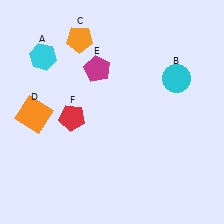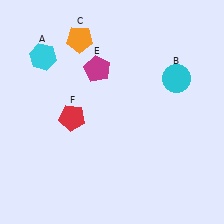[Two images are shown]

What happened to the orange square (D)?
The orange square (D) was removed in Image 2. It was in the bottom-left area of Image 1.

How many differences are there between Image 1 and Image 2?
There is 1 difference between the two images.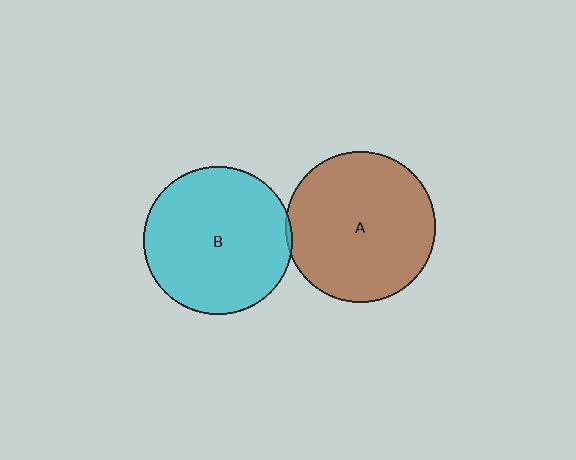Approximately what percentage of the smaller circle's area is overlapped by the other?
Approximately 5%.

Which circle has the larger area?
Circle A (brown).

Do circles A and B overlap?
Yes.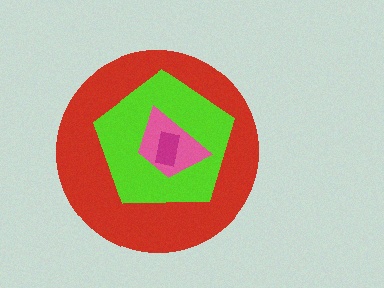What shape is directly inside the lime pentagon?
The pink trapezoid.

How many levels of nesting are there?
4.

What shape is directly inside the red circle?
The lime pentagon.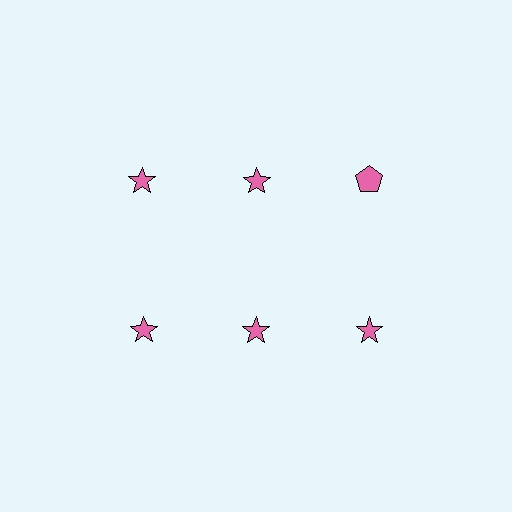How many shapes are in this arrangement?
There are 6 shapes arranged in a grid pattern.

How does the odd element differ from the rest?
It has a different shape: pentagon instead of star.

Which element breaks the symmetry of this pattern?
The pink pentagon in the top row, center column breaks the symmetry. All other shapes are pink stars.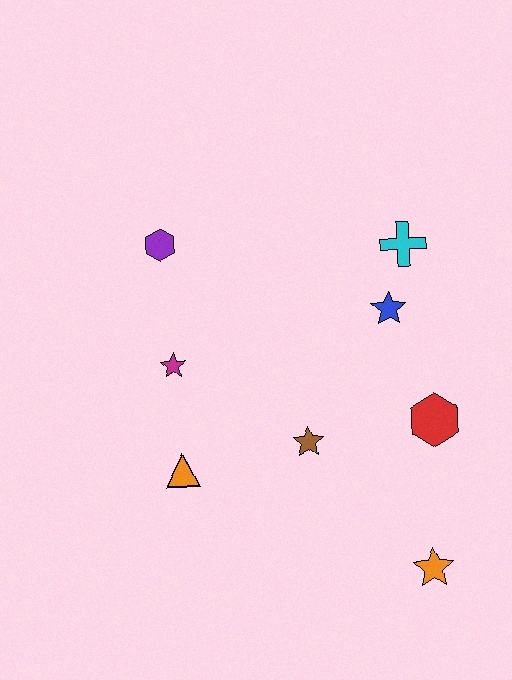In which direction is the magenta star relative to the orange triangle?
The magenta star is above the orange triangle.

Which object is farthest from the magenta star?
The orange star is farthest from the magenta star.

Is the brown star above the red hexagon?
No